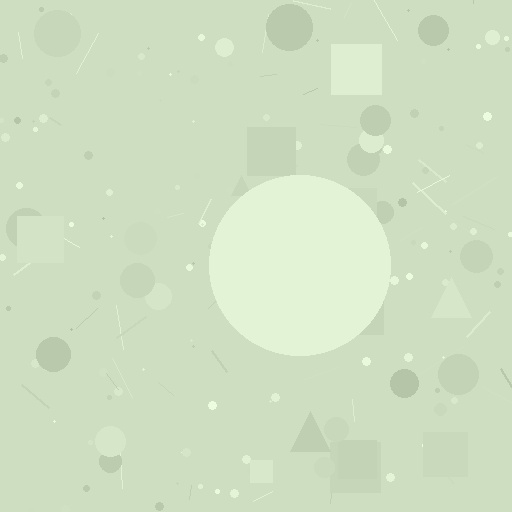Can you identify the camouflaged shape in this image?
The camouflaged shape is a circle.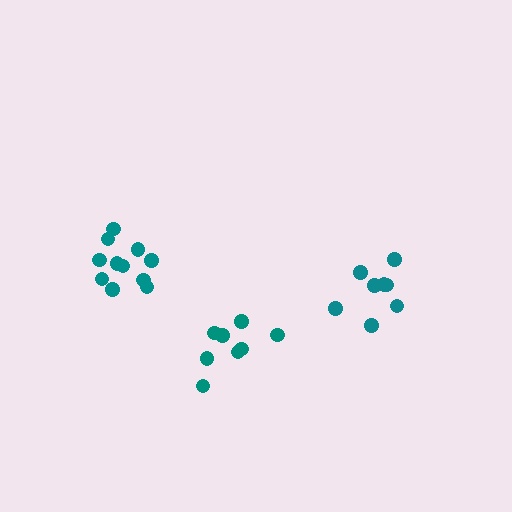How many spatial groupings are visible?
There are 3 spatial groupings.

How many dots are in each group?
Group 1: 11 dots, Group 2: 8 dots, Group 3: 8 dots (27 total).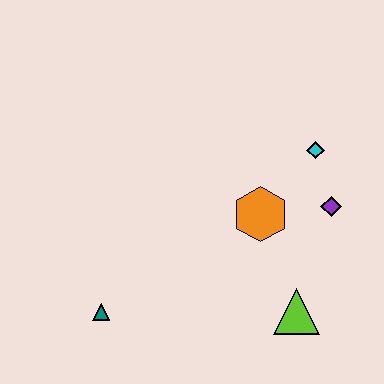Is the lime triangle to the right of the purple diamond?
No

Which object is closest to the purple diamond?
The cyan diamond is closest to the purple diamond.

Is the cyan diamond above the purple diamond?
Yes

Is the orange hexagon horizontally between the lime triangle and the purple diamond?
No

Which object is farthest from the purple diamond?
The teal triangle is farthest from the purple diamond.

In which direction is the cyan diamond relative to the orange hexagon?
The cyan diamond is above the orange hexagon.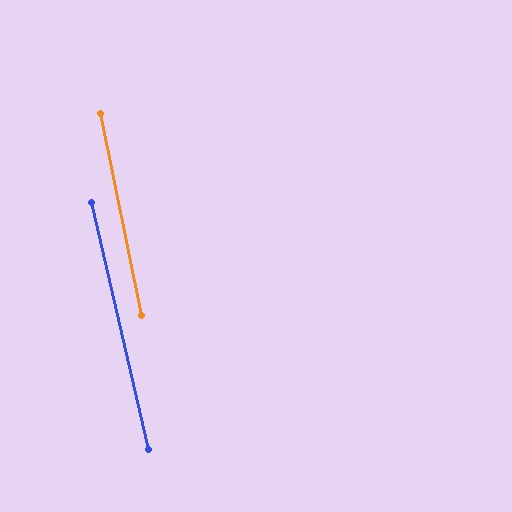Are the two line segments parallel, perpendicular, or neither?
Parallel — their directions differ by only 1.5°.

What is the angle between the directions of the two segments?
Approximately 1 degree.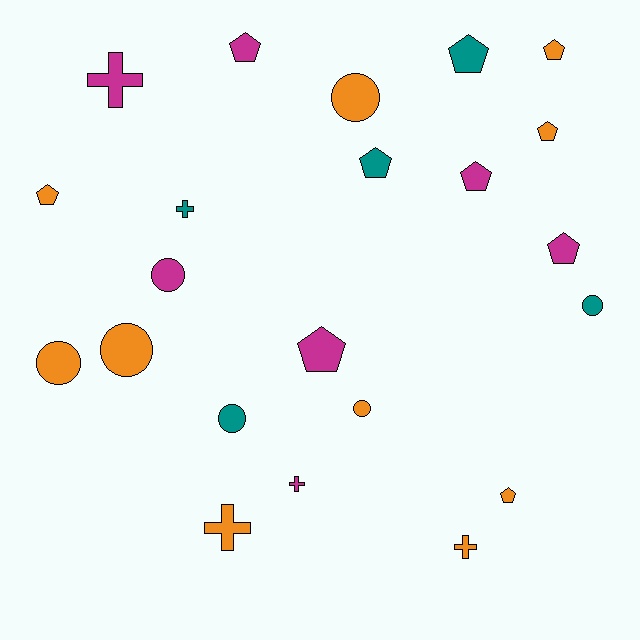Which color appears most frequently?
Orange, with 10 objects.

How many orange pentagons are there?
There are 4 orange pentagons.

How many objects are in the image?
There are 22 objects.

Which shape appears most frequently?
Pentagon, with 10 objects.